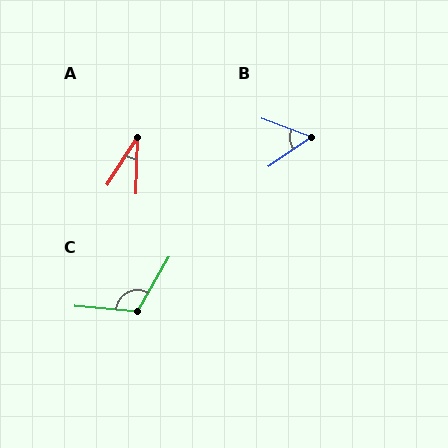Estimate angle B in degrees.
Approximately 55 degrees.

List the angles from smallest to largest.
A (32°), B (55°), C (114°).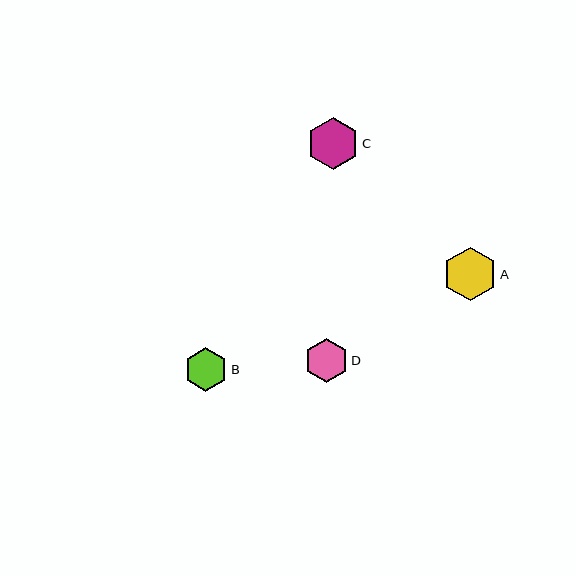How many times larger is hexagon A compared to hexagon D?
Hexagon A is approximately 1.2 times the size of hexagon D.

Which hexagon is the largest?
Hexagon A is the largest with a size of approximately 53 pixels.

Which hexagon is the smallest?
Hexagon B is the smallest with a size of approximately 44 pixels.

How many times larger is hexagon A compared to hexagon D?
Hexagon A is approximately 1.2 times the size of hexagon D.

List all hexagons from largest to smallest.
From largest to smallest: A, C, D, B.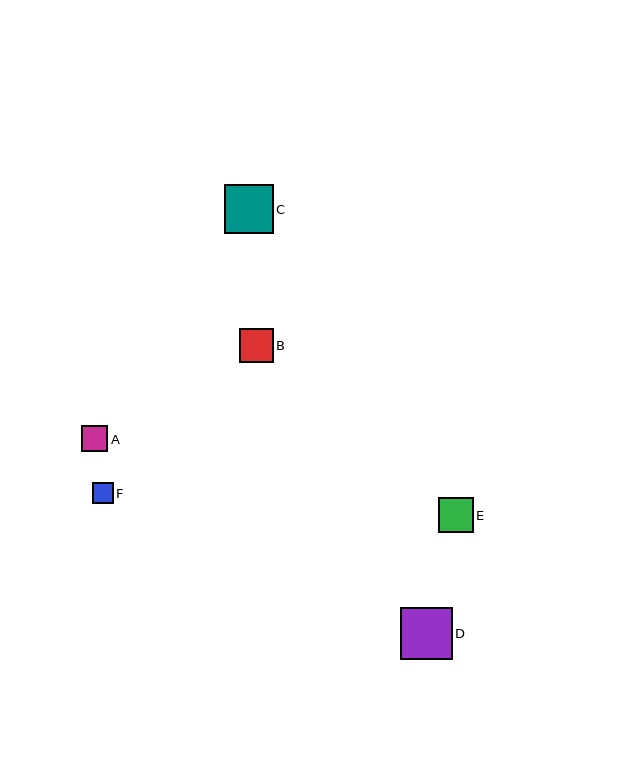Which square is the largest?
Square D is the largest with a size of approximately 52 pixels.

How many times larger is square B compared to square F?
Square B is approximately 1.7 times the size of square F.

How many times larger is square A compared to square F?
Square A is approximately 1.2 times the size of square F.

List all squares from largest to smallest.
From largest to smallest: D, C, E, B, A, F.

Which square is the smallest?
Square F is the smallest with a size of approximately 21 pixels.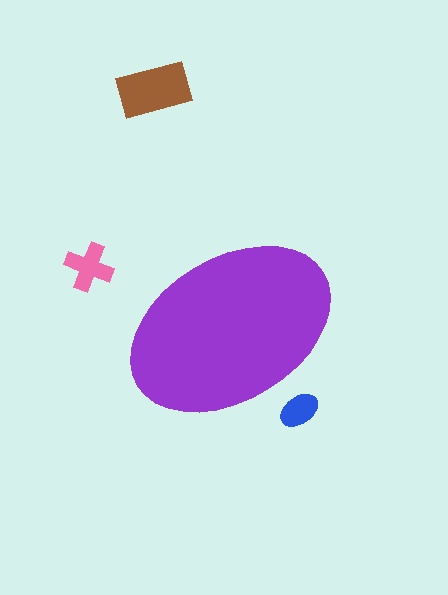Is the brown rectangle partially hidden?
No, the brown rectangle is fully visible.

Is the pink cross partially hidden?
No, the pink cross is fully visible.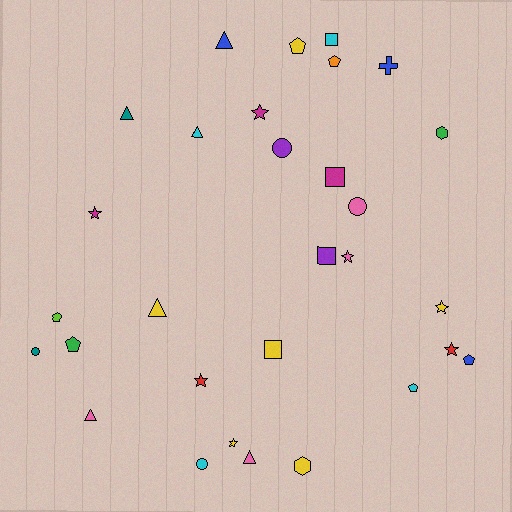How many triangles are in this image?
There are 6 triangles.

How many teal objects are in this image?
There are 2 teal objects.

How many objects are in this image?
There are 30 objects.